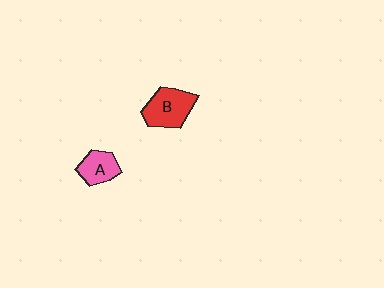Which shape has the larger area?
Shape B (red).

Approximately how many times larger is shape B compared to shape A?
Approximately 1.4 times.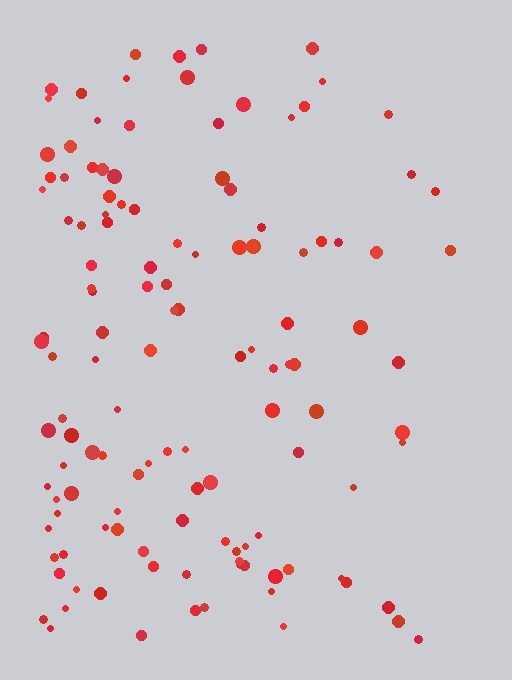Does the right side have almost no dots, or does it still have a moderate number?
Still a moderate number, just noticeably fewer than the left.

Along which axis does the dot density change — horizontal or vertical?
Horizontal.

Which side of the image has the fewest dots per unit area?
The right.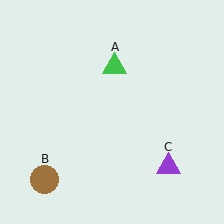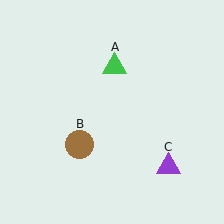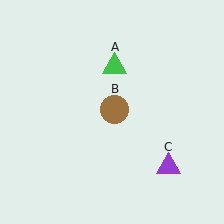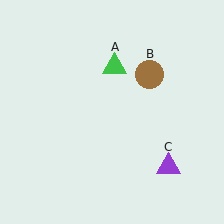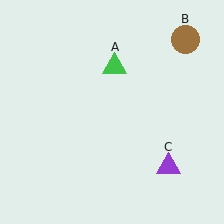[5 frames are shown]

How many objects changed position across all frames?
1 object changed position: brown circle (object B).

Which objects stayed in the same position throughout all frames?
Green triangle (object A) and purple triangle (object C) remained stationary.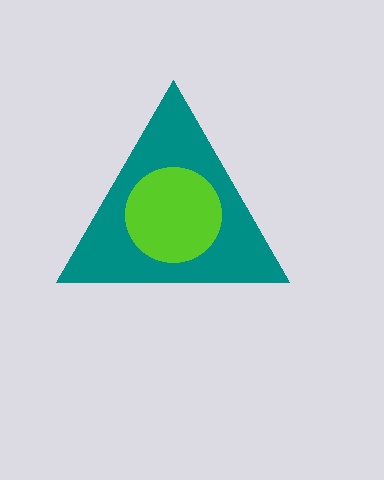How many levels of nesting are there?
2.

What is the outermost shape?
The teal triangle.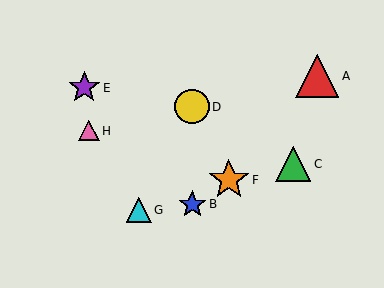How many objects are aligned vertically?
2 objects (B, D) are aligned vertically.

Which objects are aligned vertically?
Objects B, D are aligned vertically.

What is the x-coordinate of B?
Object B is at x≈192.